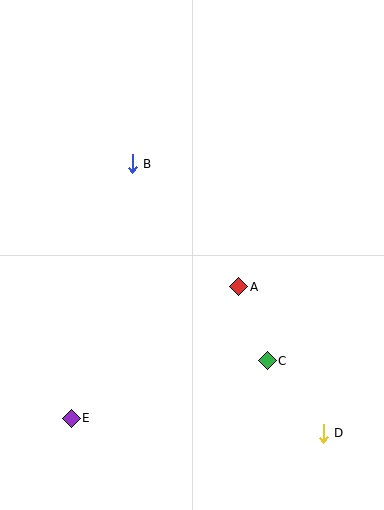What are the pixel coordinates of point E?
Point E is at (71, 419).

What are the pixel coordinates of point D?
Point D is at (323, 433).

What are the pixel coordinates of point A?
Point A is at (239, 287).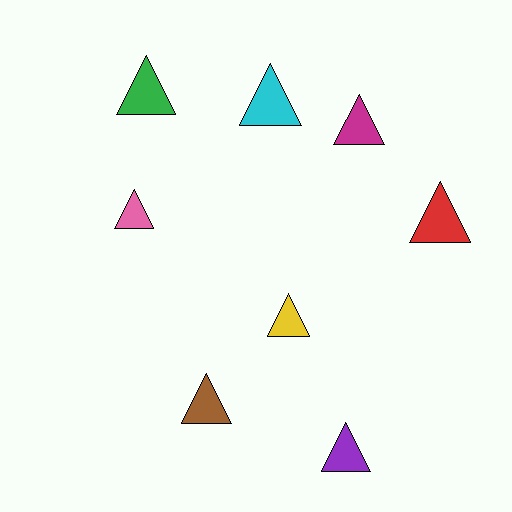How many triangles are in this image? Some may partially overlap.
There are 8 triangles.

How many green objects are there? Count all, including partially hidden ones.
There is 1 green object.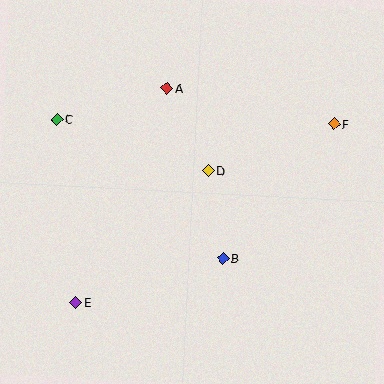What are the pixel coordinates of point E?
Point E is at (76, 302).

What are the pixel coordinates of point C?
Point C is at (57, 119).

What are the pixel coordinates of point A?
Point A is at (167, 88).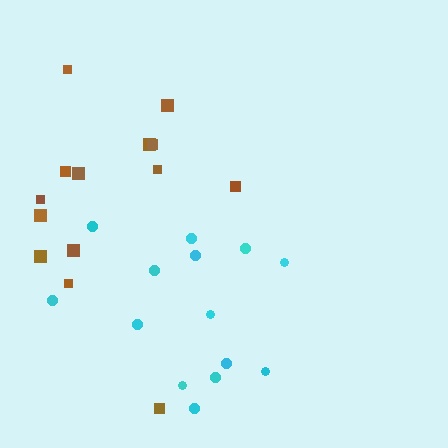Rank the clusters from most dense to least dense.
cyan, brown.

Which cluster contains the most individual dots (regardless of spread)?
Brown (14).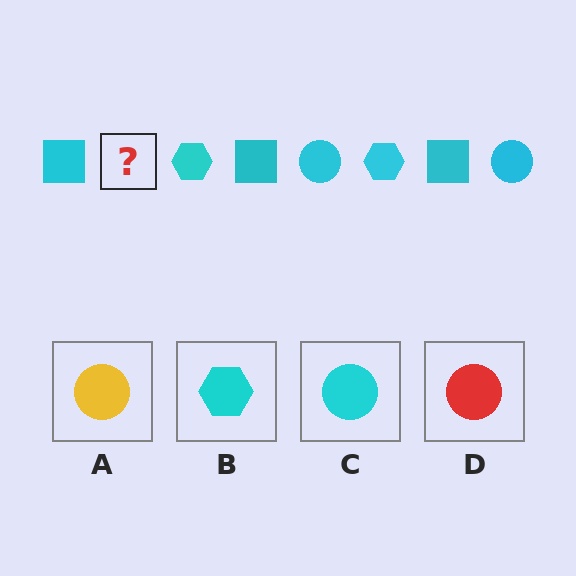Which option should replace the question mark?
Option C.